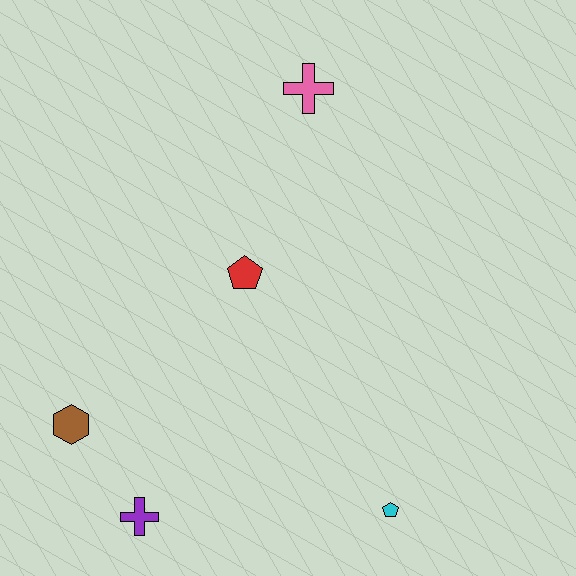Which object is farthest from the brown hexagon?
The pink cross is farthest from the brown hexagon.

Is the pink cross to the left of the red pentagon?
No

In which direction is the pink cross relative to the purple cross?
The pink cross is above the purple cross.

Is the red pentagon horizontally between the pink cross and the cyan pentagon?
No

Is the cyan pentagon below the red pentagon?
Yes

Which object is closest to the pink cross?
The red pentagon is closest to the pink cross.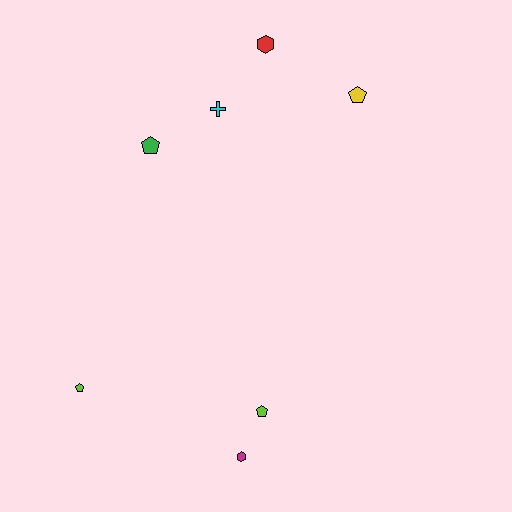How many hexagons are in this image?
There are 2 hexagons.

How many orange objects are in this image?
There are no orange objects.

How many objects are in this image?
There are 7 objects.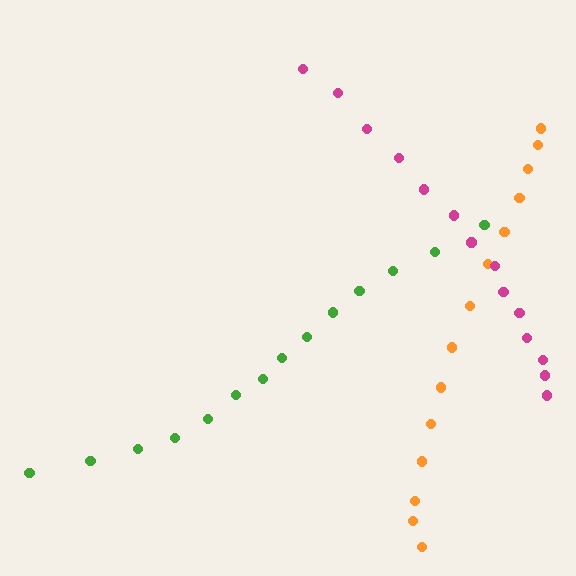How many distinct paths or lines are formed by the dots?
There are 3 distinct paths.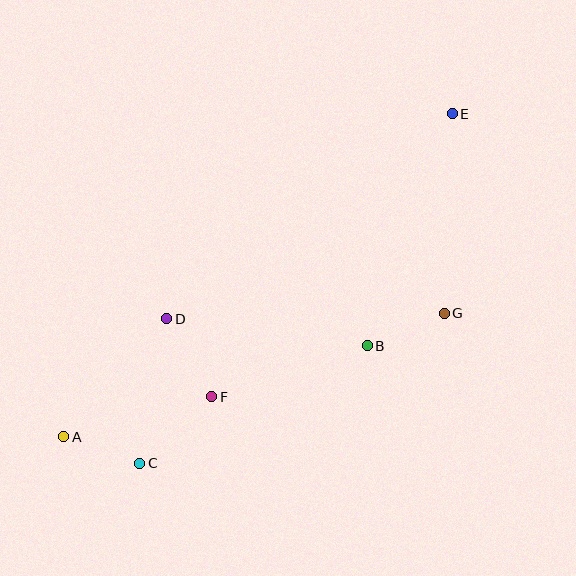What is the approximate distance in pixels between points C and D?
The distance between C and D is approximately 147 pixels.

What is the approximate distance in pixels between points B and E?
The distance between B and E is approximately 247 pixels.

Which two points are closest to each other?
Points A and C are closest to each other.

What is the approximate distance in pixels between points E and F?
The distance between E and F is approximately 371 pixels.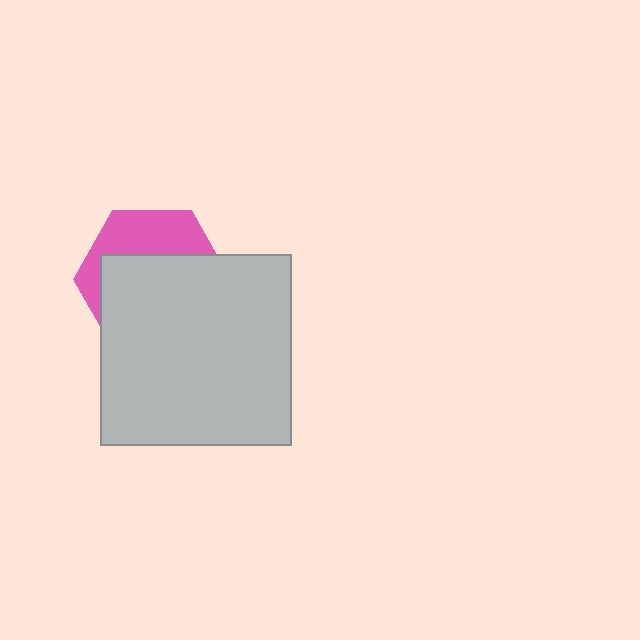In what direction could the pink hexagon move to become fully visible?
The pink hexagon could move up. That would shift it out from behind the light gray square entirely.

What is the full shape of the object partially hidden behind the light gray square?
The partially hidden object is a pink hexagon.